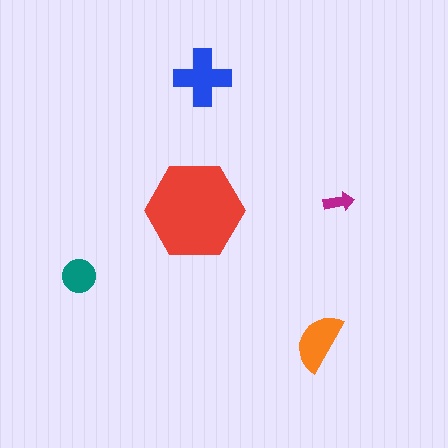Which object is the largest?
The red hexagon.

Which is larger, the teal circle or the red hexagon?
The red hexagon.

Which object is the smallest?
The magenta arrow.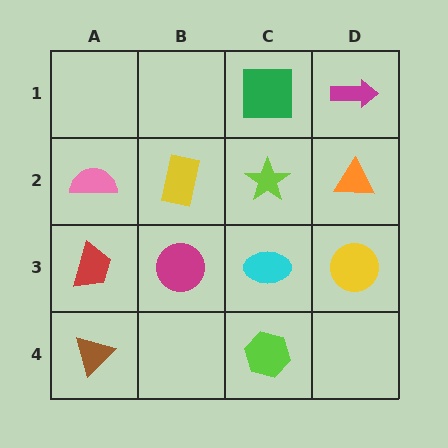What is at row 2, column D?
An orange triangle.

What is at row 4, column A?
A brown triangle.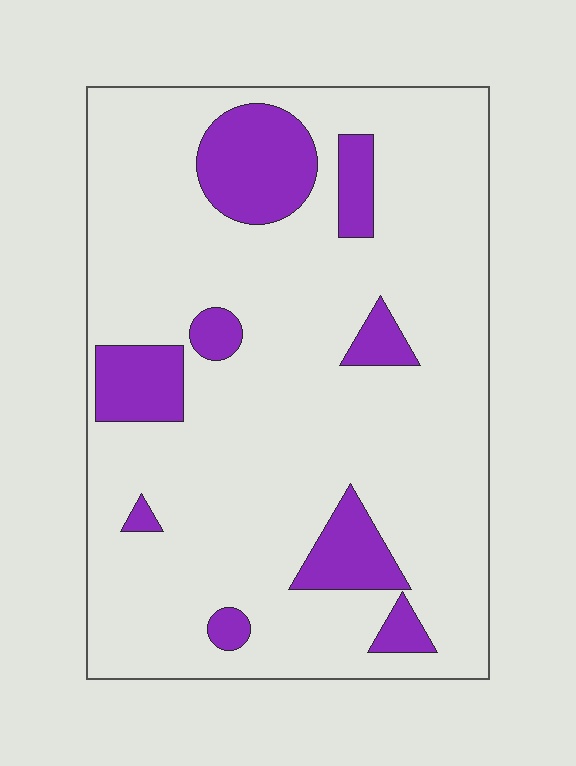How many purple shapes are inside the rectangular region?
9.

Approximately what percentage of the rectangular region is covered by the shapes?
Approximately 15%.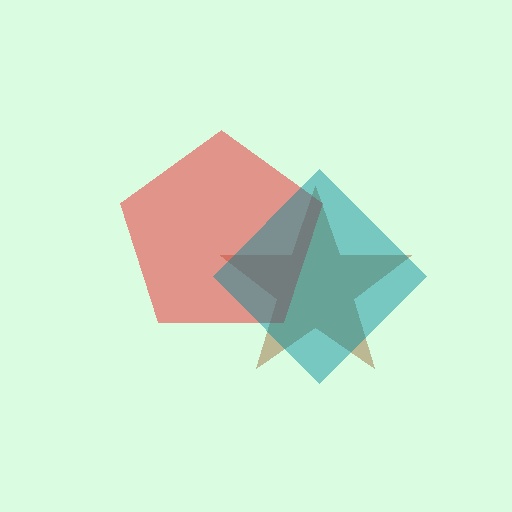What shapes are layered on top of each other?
The layered shapes are: a brown star, a red pentagon, a teal diamond.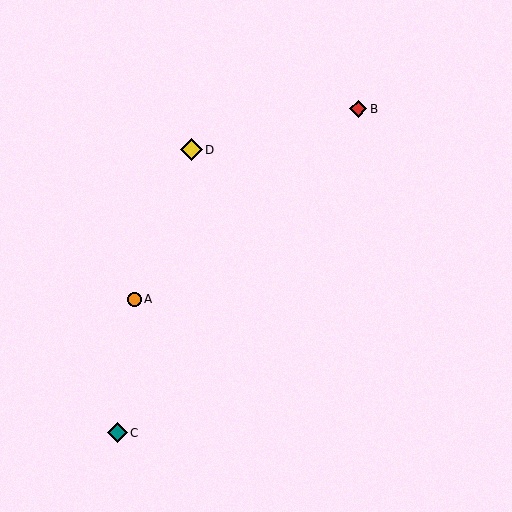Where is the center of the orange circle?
The center of the orange circle is at (134, 299).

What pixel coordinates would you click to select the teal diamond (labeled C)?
Click at (117, 433) to select the teal diamond C.